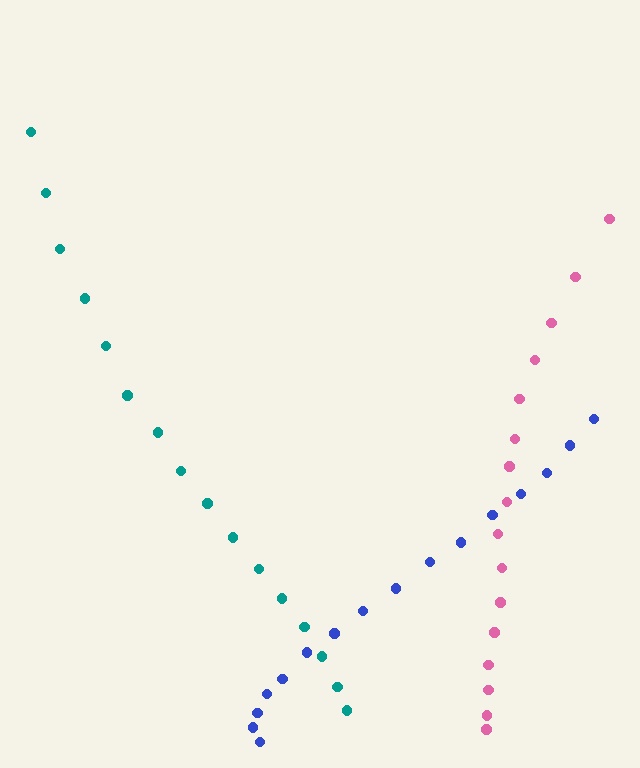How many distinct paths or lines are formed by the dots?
There are 3 distinct paths.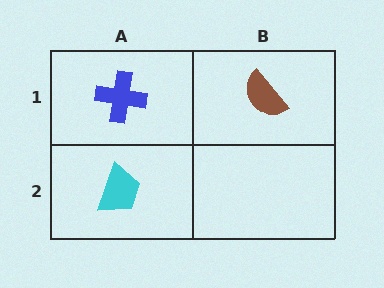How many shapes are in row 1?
2 shapes.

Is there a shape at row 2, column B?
No, that cell is empty.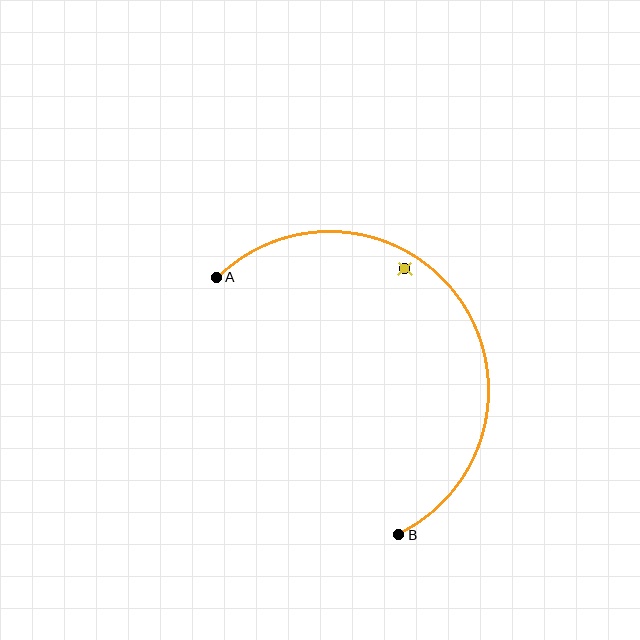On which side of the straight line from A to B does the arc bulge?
The arc bulges above and to the right of the straight line connecting A and B.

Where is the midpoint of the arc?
The arc midpoint is the point on the curve farthest from the straight line joining A and B. It sits above and to the right of that line.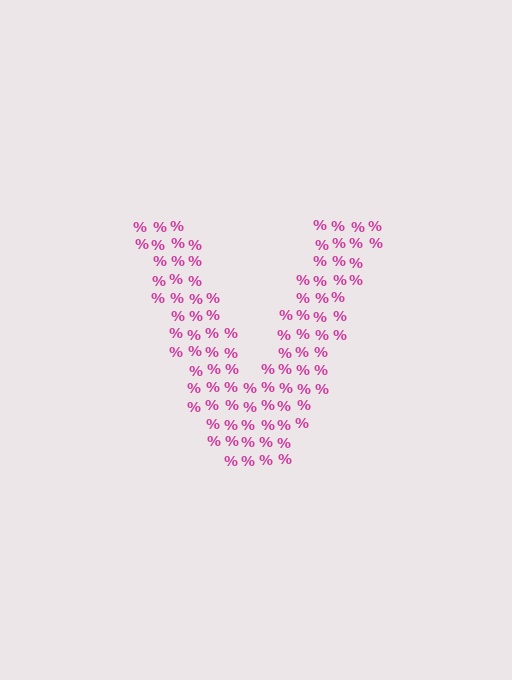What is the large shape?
The large shape is the letter V.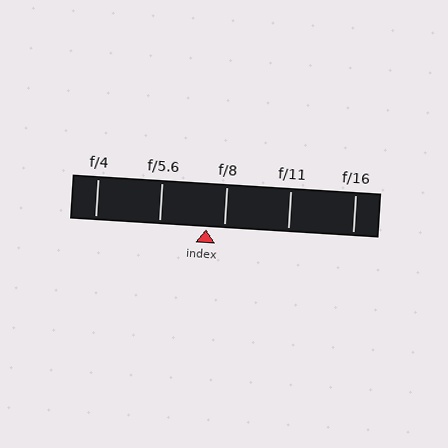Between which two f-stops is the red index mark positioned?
The index mark is between f/5.6 and f/8.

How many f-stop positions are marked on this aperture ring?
There are 5 f-stop positions marked.